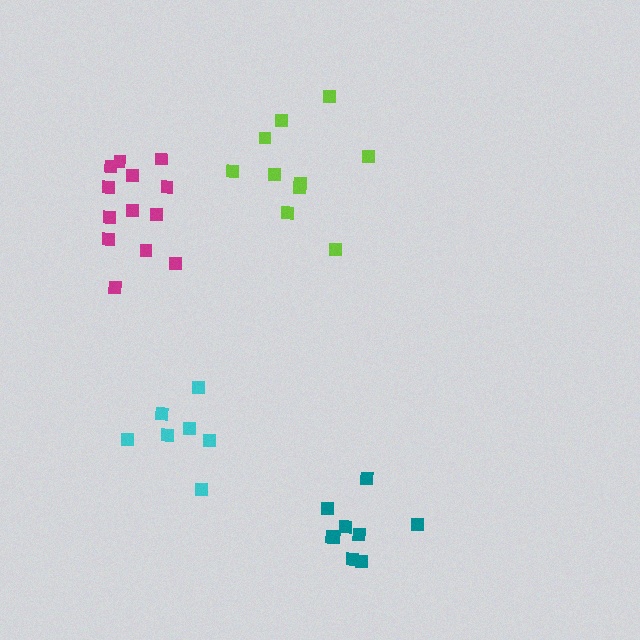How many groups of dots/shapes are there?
There are 4 groups.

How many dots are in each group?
Group 1: 10 dots, Group 2: 9 dots, Group 3: 13 dots, Group 4: 7 dots (39 total).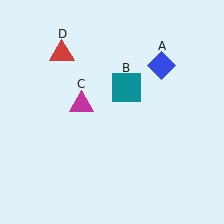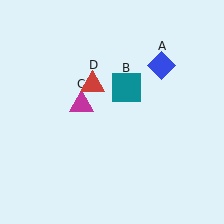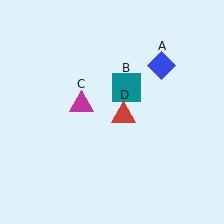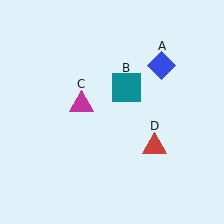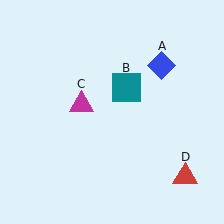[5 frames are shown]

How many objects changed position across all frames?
1 object changed position: red triangle (object D).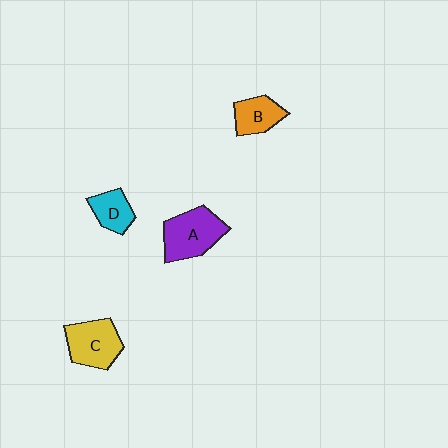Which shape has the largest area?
Shape A (purple).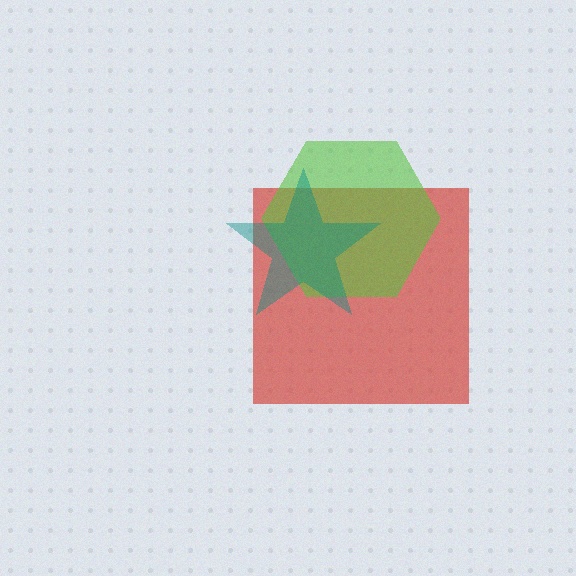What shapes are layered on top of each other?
The layered shapes are: a red square, a lime hexagon, a teal star.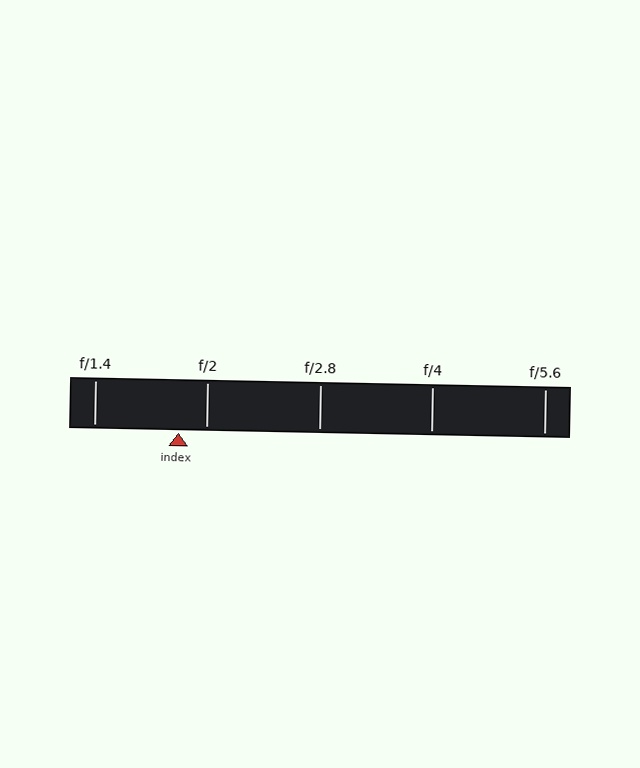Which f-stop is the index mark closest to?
The index mark is closest to f/2.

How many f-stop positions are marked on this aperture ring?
There are 5 f-stop positions marked.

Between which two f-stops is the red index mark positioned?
The index mark is between f/1.4 and f/2.